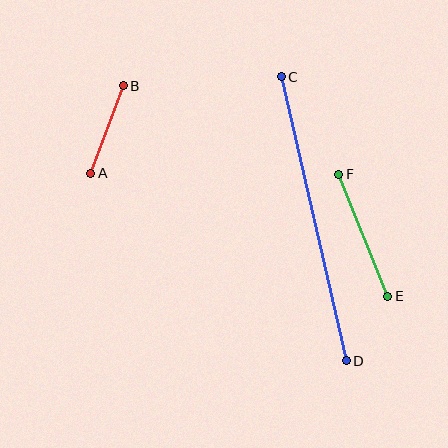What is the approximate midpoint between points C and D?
The midpoint is at approximately (314, 219) pixels.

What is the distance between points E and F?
The distance is approximately 132 pixels.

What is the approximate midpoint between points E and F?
The midpoint is at approximately (363, 235) pixels.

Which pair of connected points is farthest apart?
Points C and D are farthest apart.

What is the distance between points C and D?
The distance is approximately 291 pixels.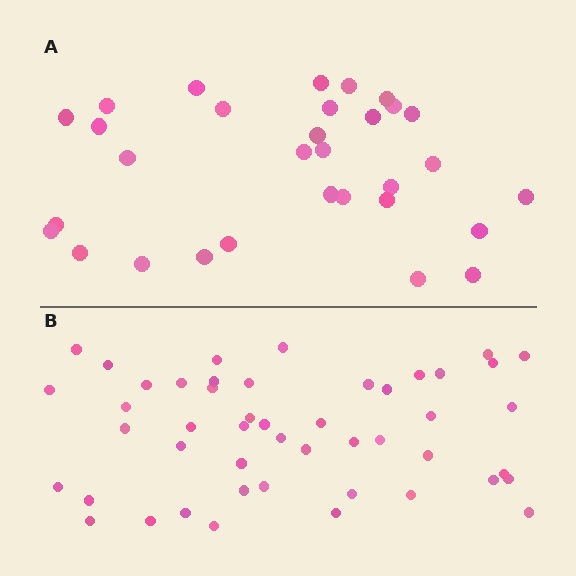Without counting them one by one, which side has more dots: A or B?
Region B (the bottom region) has more dots.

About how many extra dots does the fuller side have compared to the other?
Region B has approximately 15 more dots than region A.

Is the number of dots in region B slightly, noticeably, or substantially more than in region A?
Region B has substantially more. The ratio is roughly 1.5 to 1.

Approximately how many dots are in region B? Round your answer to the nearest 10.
About 50 dots. (The exact count is 48, which rounds to 50.)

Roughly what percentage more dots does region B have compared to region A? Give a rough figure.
About 55% more.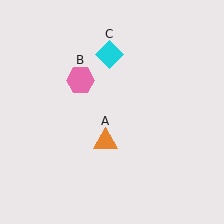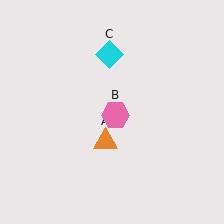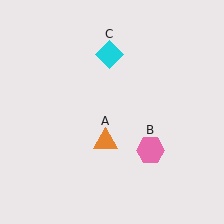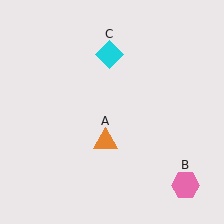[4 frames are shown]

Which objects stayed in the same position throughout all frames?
Orange triangle (object A) and cyan diamond (object C) remained stationary.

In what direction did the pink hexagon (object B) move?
The pink hexagon (object B) moved down and to the right.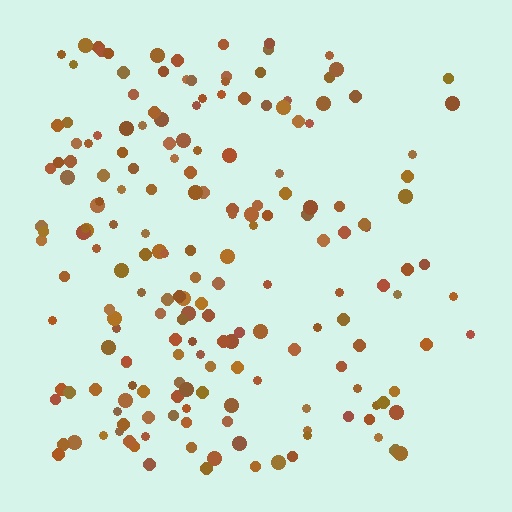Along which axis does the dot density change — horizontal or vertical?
Horizontal.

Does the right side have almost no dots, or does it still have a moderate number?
Still a moderate number, just noticeably fewer than the left.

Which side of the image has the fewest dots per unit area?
The right.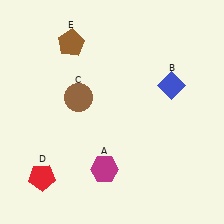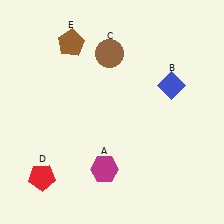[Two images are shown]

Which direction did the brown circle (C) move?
The brown circle (C) moved up.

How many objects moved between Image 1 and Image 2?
1 object moved between the two images.